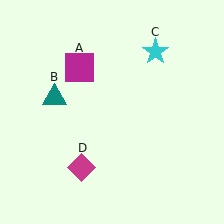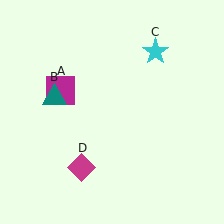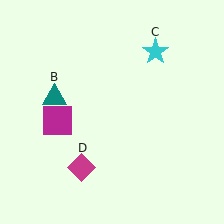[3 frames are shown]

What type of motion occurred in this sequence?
The magenta square (object A) rotated counterclockwise around the center of the scene.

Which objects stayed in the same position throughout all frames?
Teal triangle (object B) and cyan star (object C) and magenta diamond (object D) remained stationary.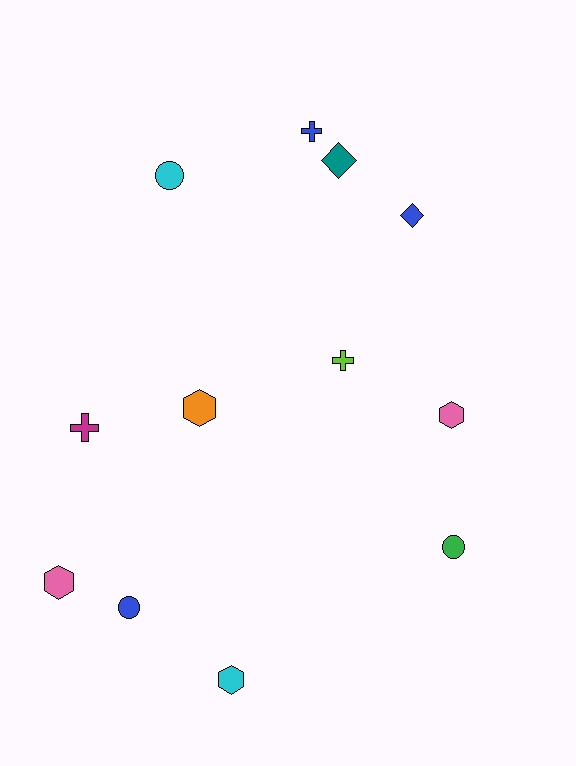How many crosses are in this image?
There are 3 crosses.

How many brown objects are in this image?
There are no brown objects.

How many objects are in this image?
There are 12 objects.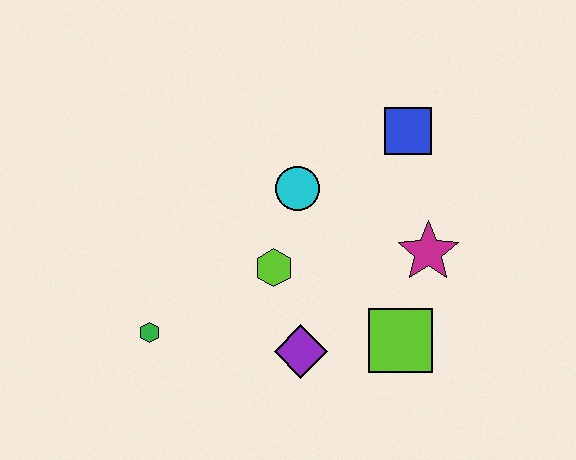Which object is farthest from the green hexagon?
The blue square is farthest from the green hexagon.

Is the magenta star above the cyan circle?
No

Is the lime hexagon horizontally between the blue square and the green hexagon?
Yes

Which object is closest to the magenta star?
The lime square is closest to the magenta star.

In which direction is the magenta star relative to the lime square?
The magenta star is above the lime square.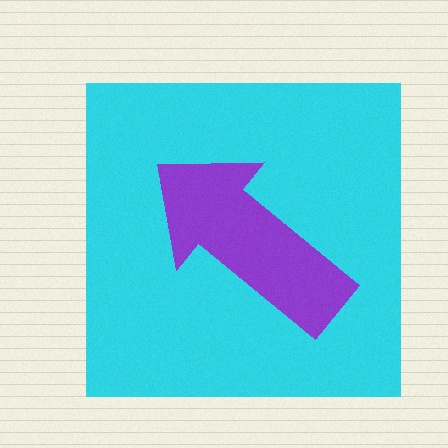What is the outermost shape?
The cyan square.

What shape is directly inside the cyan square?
The purple arrow.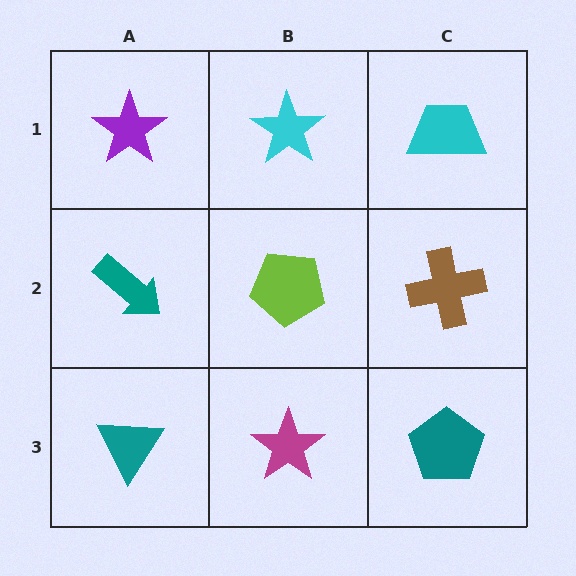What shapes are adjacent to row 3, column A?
A teal arrow (row 2, column A), a magenta star (row 3, column B).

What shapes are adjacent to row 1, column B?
A lime pentagon (row 2, column B), a purple star (row 1, column A), a cyan trapezoid (row 1, column C).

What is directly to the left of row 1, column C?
A cyan star.